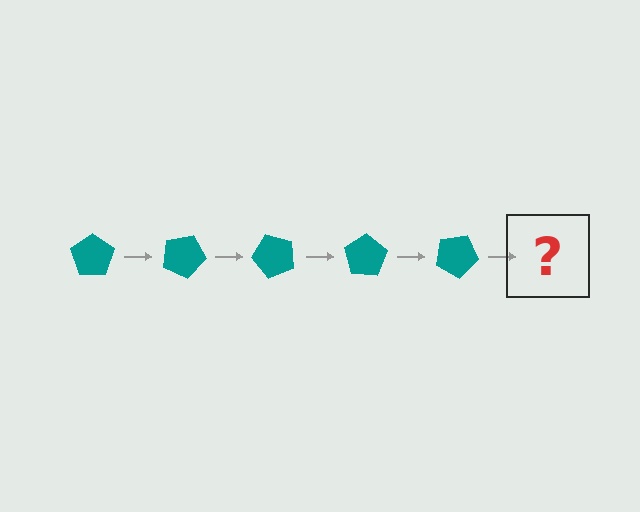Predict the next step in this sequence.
The next step is a teal pentagon rotated 125 degrees.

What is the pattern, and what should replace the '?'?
The pattern is that the pentagon rotates 25 degrees each step. The '?' should be a teal pentagon rotated 125 degrees.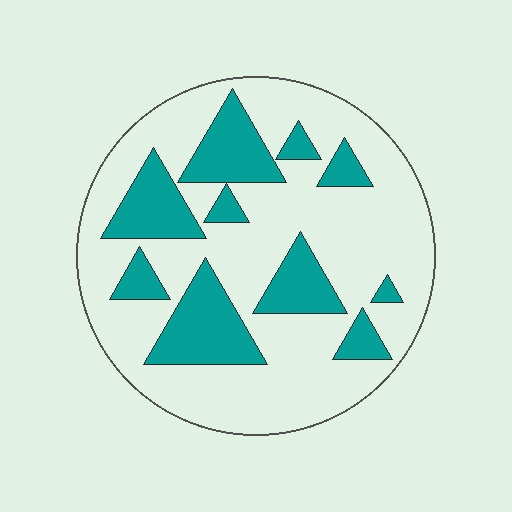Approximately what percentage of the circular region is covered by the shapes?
Approximately 30%.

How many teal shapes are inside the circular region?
10.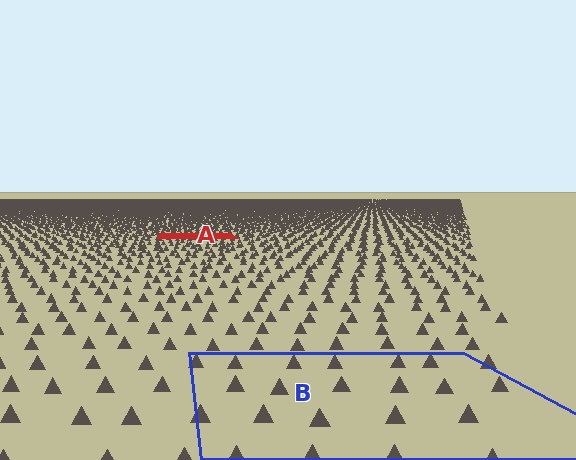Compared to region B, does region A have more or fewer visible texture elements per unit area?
Region A has more texture elements per unit area — they are packed more densely because it is farther away.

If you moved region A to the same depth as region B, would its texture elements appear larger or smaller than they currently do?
They would appear larger. At a closer depth, the same texture elements are projected at a bigger on-screen size.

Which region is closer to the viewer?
Region B is closer. The texture elements there are larger and more spread out.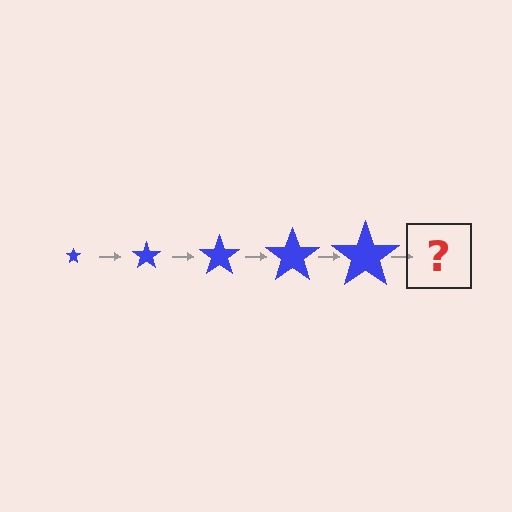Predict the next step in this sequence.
The next step is a blue star, larger than the previous one.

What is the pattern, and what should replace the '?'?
The pattern is that the star gets progressively larger each step. The '?' should be a blue star, larger than the previous one.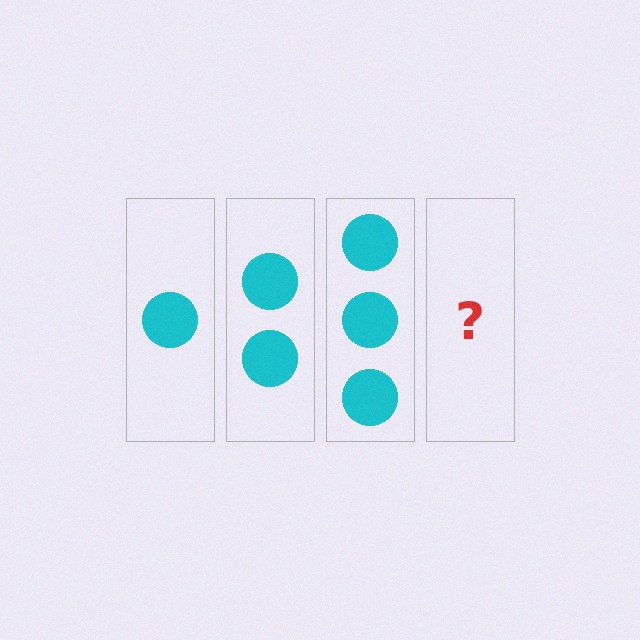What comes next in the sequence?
The next element should be 4 circles.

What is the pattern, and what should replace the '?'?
The pattern is that each step adds one more circle. The '?' should be 4 circles.